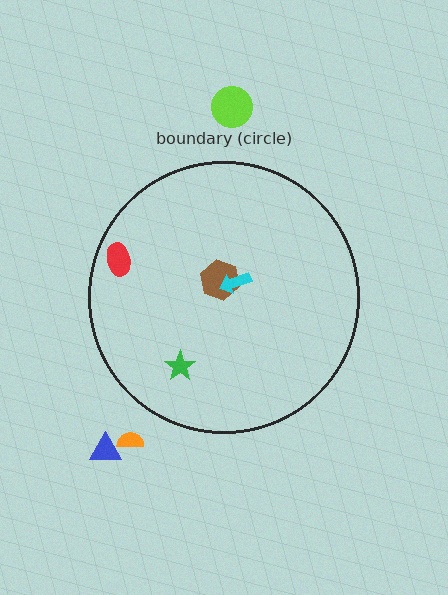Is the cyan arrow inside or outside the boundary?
Inside.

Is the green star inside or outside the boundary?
Inside.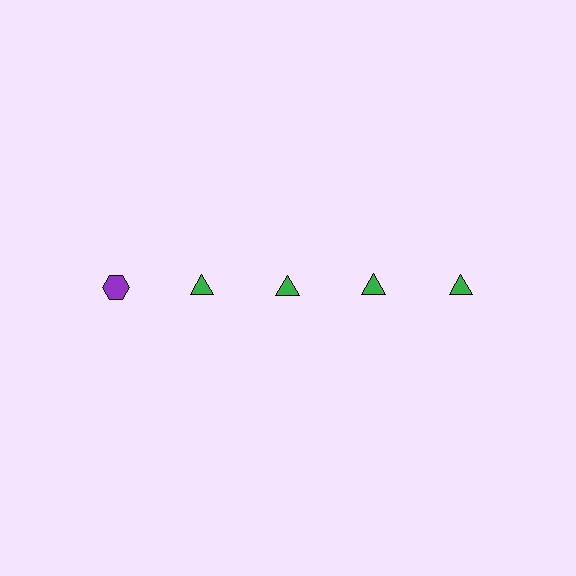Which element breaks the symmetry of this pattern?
The purple hexagon in the top row, leftmost column breaks the symmetry. All other shapes are green triangles.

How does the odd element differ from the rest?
It differs in both color (purple instead of green) and shape (hexagon instead of triangle).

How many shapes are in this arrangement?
There are 5 shapes arranged in a grid pattern.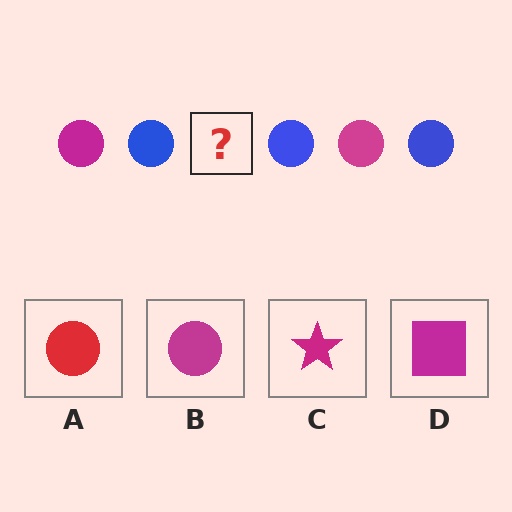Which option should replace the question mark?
Option B.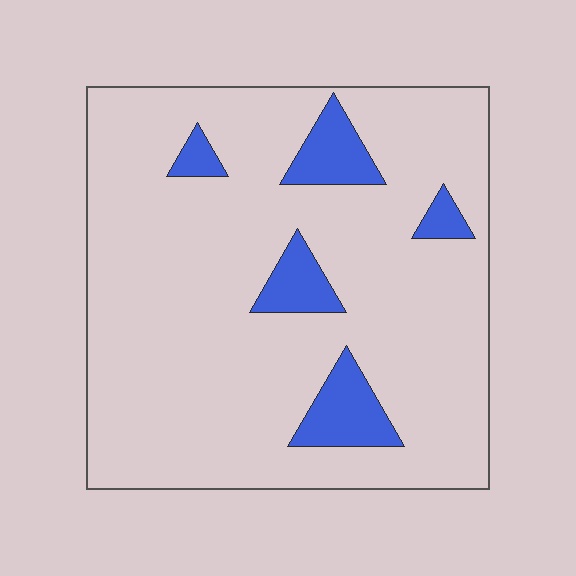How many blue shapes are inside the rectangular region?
5.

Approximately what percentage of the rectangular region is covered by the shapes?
Approximately 10%.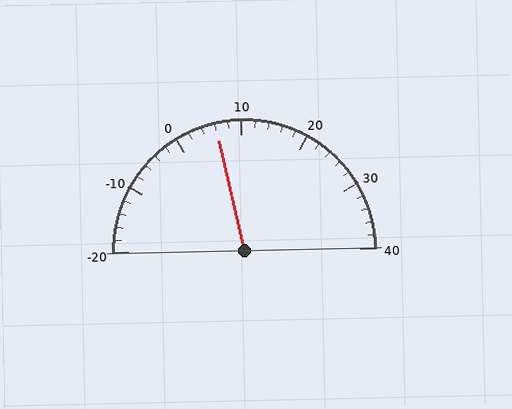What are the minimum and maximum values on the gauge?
The gauge ranges from -20 to 40.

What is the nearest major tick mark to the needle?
The nearest major tick mark is 10.